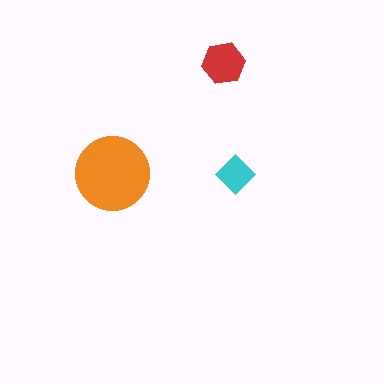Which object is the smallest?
The cyan diamond.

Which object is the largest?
The orange circle.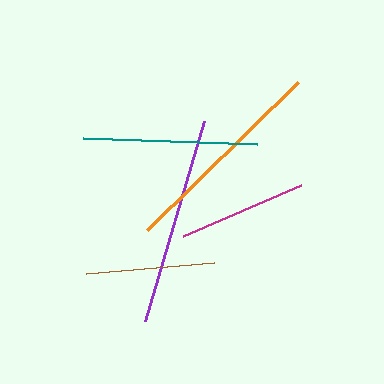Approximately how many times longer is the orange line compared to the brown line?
The orange line is approximately 1.6 times the length of the brown line.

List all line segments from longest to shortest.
From longest to shortest: orange, purple, teal, brown, magenta.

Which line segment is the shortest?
The magenta line is the shortest at approximately 128 pixels.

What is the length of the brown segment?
The brown segment is approximately 128 pixels long.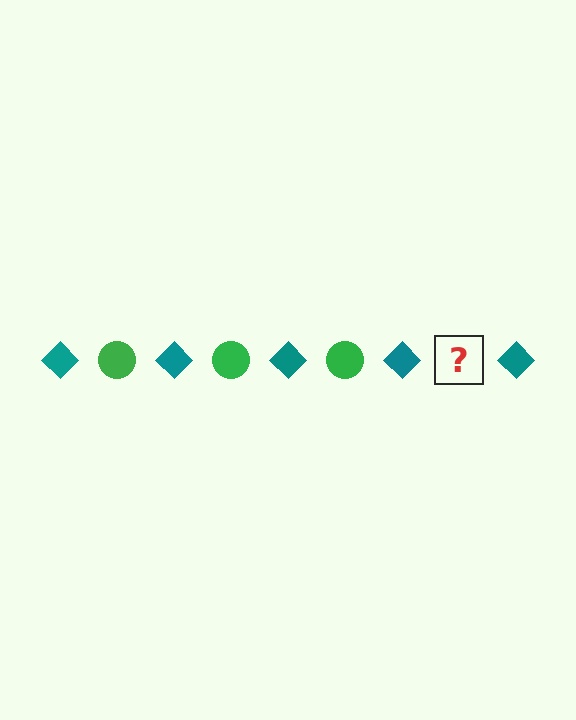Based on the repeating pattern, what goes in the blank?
The blank should be a green circle.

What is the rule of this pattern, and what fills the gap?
The rule is that the pattern alternates between teal diamond and green circle. The gap should be filled with a green circle.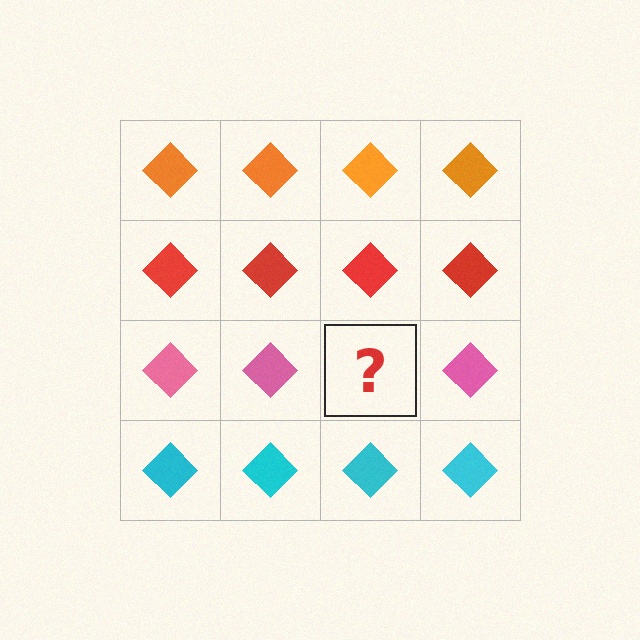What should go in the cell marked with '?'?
The missing cell should contain a pink diamond.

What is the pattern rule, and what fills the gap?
The rule is that each row has a consistent color. The gap should be filled with a pink diamond.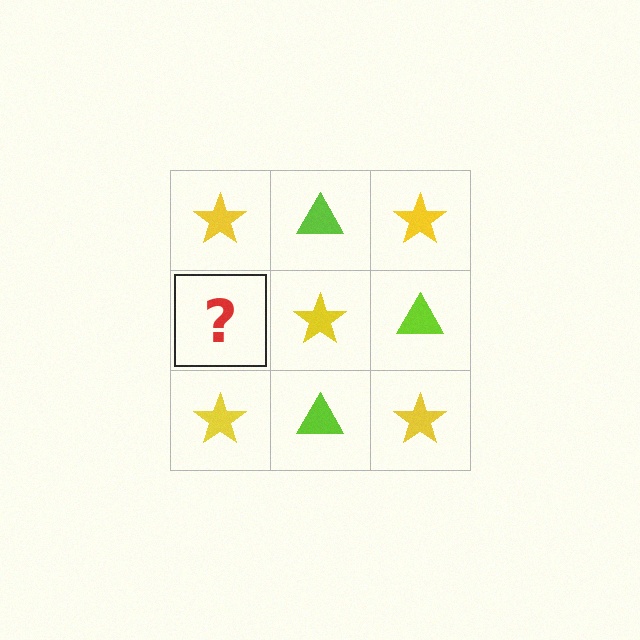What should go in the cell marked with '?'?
The missing cell should contain a lime triangle.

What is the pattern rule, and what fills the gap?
The rule is that it alternates yellow star and lime triangle in a checkerboard pattern. The gap should be filled with a lime triangle.